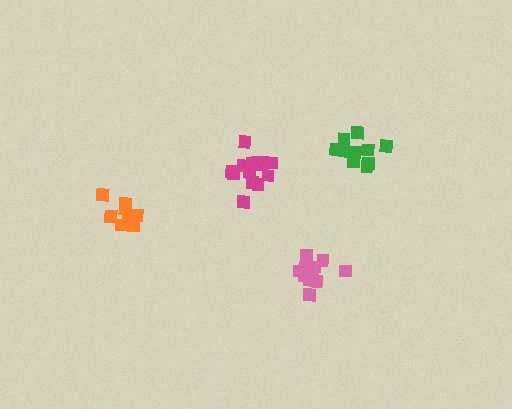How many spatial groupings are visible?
There are 4 spatial groupings.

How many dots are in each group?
Group 1: 11 dots, Group 2: 11 dots, Group 3: 13 dots, Group 4: 15 dots (50 total).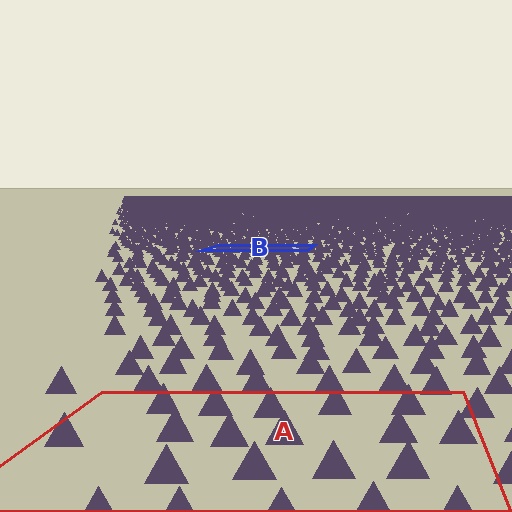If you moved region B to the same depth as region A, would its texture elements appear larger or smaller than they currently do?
They would appear larger. At a closer depth, the same texture elements are projected at a bigger on-screen size.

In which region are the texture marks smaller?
The texture marks are smaller in region B, because it is farther away.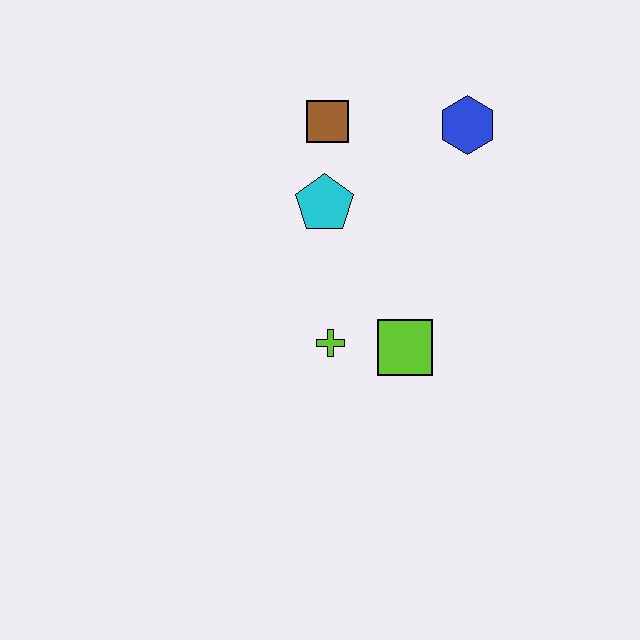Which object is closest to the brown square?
The cyan pentagon is closest to the brown square.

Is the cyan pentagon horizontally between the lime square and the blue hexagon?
No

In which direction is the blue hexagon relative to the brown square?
The blue hexagon is to the right of the brown square.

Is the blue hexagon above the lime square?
Yes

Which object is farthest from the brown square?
The lime square is farthest from the brown square.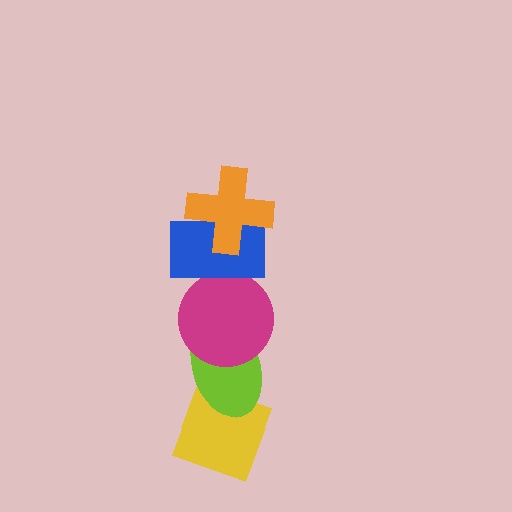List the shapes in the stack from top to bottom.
From top to bottom: the orange cross, the blue rectangle, the magenta circle, the lime ellipse, the yellow diamond.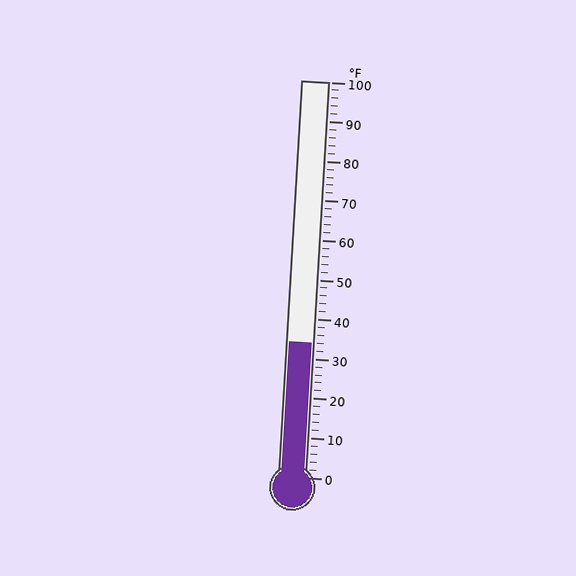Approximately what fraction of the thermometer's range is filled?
The thermometer is filled to approximately 35% of its range.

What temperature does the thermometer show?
The thermometer shows approximately 34°F.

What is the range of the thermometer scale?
The thermometer scale ranges from 0°F to 100°F.